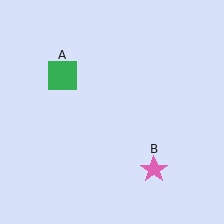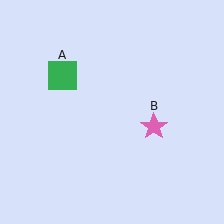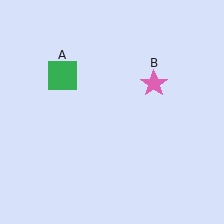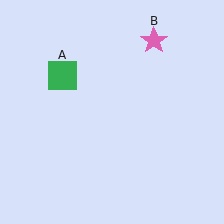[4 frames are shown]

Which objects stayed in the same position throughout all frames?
Green square (object A) remained stationary.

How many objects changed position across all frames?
1 object changed position: pink star (object B).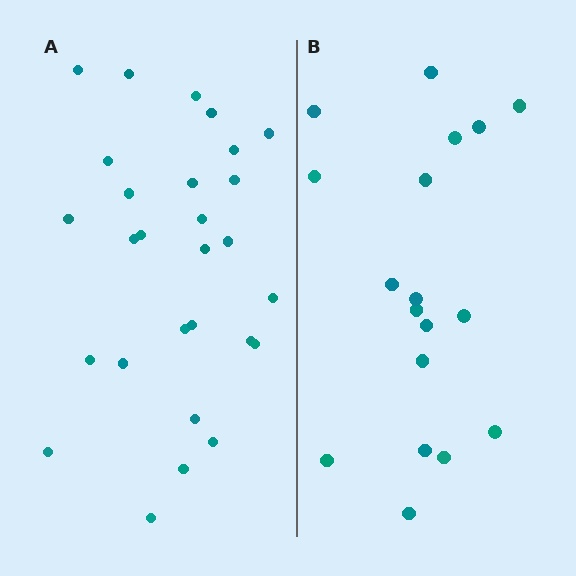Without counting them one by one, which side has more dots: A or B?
Region A (the left region) has more dots.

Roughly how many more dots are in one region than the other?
Region A has roughly 10 or so more dots than region B.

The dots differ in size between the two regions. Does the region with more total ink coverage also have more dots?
No. Region B has more total ink coverage because its dots are larger, but region A actually contains more individual dots. Total area can be misleading — the number of items is what matters here.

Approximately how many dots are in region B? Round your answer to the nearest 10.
About 20 dots. (The exact count is 18, which rounds to 20.)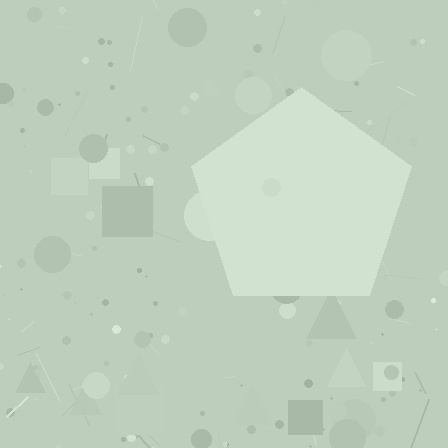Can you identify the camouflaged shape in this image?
The camouflaged shape is a pentagon.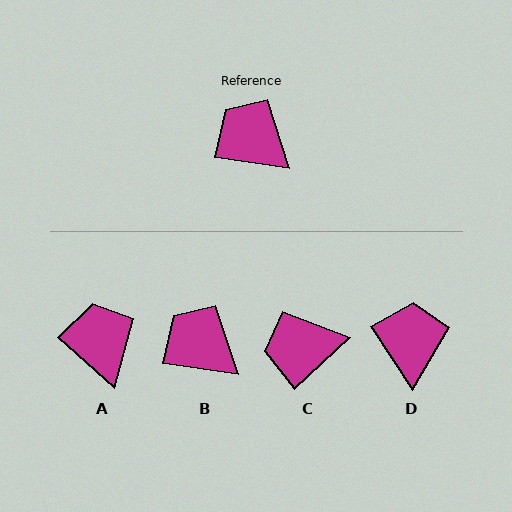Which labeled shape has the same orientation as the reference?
B.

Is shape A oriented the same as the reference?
No, it is off by about 33 degrees.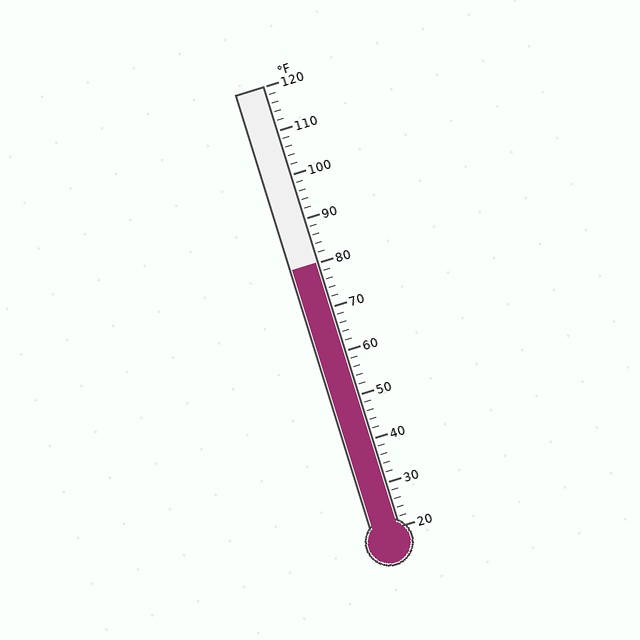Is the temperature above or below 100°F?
The temperature is below 100°F.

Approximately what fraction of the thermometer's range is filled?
The thermometer is filled to approximately 60% of its range.